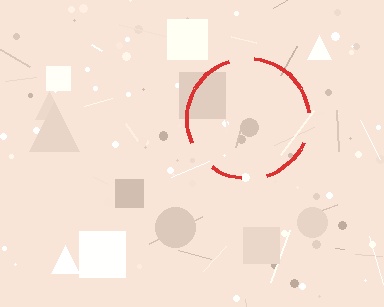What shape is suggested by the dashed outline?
The dashed outline suggests a circle.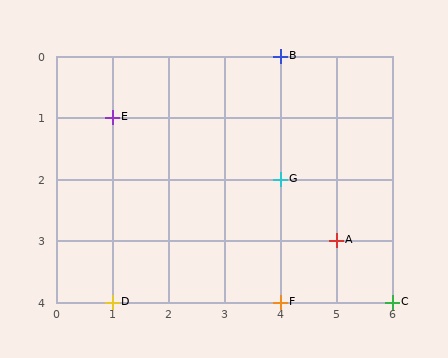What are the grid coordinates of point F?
Point F is at grid coordinates (4, 4).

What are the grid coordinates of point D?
Point D is at grid coordinates (1, 4).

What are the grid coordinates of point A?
Point A is at grid coordinates (5, 3).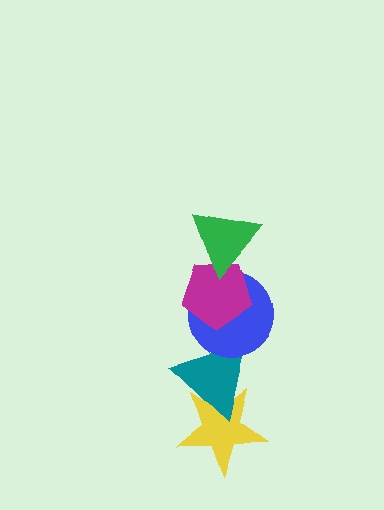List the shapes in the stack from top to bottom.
From top to bottom: the green triangle, the magenta pentagon, the blue circle, the teal triangle, the yellow star.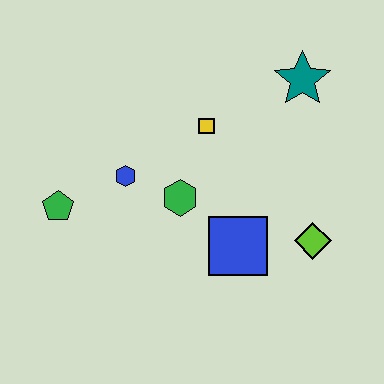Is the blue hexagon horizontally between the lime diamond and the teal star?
No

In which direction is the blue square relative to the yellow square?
The blue square is below the yellow square.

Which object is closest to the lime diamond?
The blue square is closest to the lime diamond.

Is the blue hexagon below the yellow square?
Yes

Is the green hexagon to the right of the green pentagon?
Yes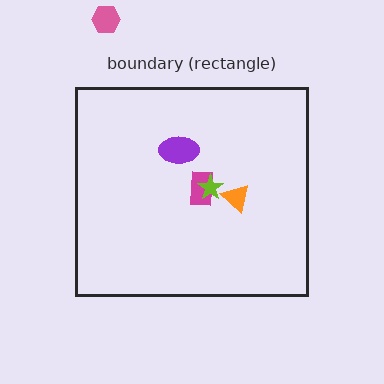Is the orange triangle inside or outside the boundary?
Inside.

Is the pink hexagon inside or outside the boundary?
Outside.